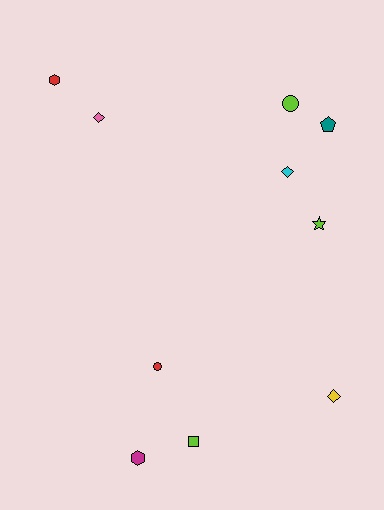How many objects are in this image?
There are 10 objects.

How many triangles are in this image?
There are no triangles.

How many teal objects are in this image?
There is 1 teal object.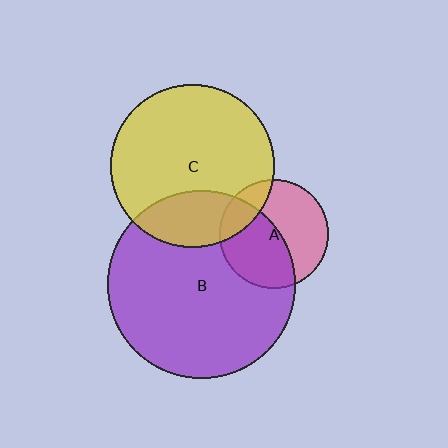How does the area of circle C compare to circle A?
Approximately 2.2 times.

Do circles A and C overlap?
Yes.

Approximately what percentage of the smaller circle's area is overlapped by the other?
Approximately 20%.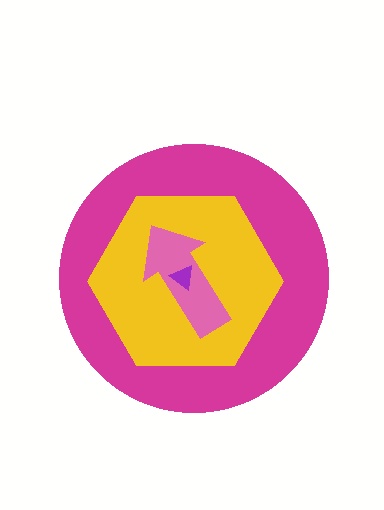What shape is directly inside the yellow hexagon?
The pink arrow.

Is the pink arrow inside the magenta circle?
Yes.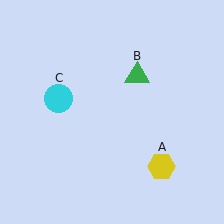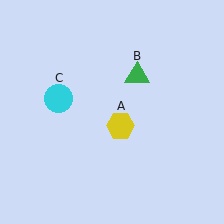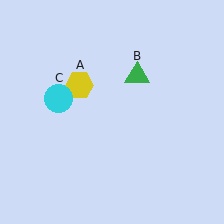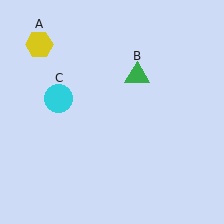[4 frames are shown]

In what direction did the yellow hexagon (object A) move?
The yellow hexagon (object A) moved up and to the left.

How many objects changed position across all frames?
1 object changed position: yellow hexagon (object A).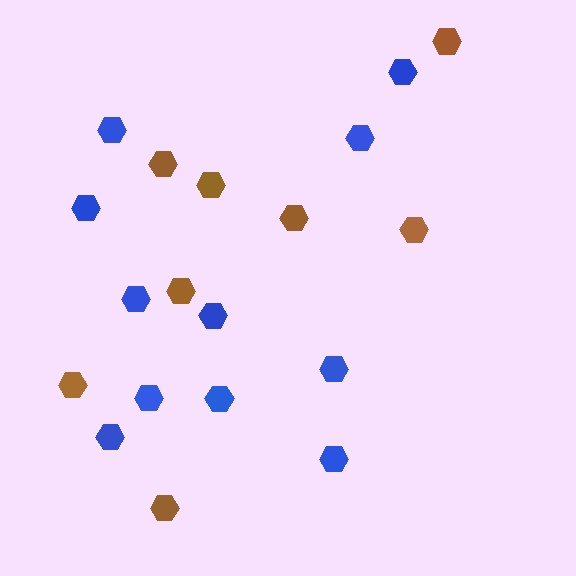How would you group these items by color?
There are 2 groups: one group of brown hexagons (8) and one group of blue hexagons (11).